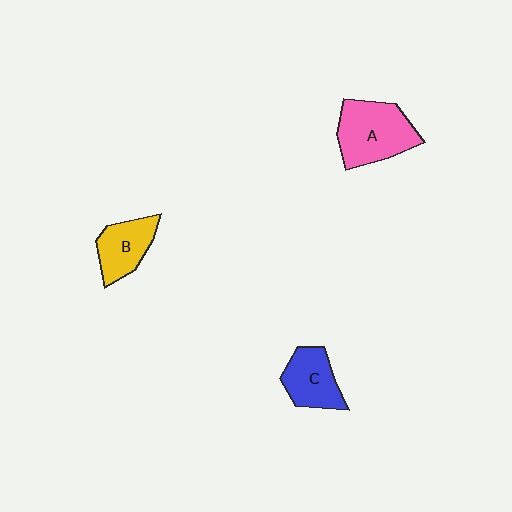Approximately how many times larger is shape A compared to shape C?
Approximately 1.5 times.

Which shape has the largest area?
Shape A (pink).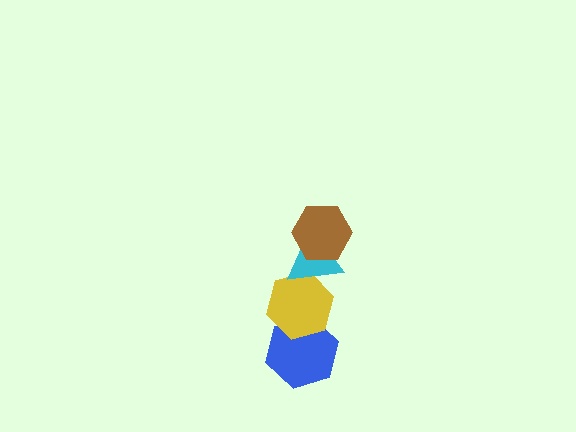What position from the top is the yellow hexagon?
The yellow hexagon is 3rd from the top.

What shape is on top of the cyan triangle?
The brown hexagon is on top of the cyan triangle.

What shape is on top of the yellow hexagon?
The cyan triangle is on top of the yellow hexagon.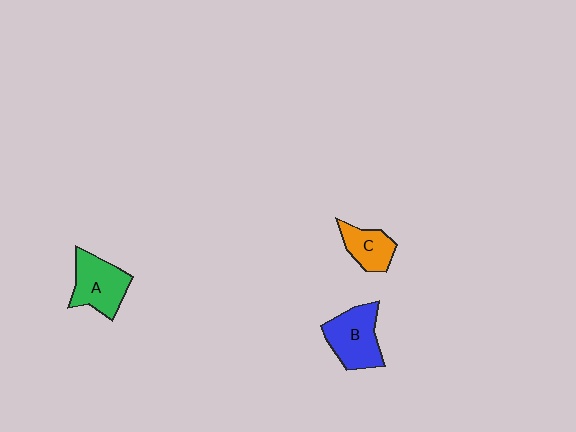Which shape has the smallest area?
Shape C (orange).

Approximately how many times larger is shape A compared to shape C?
Approximately 1.4 times.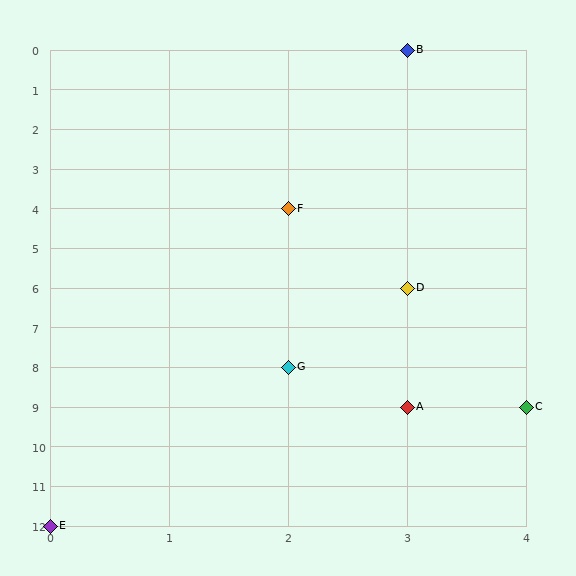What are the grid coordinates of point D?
Point D is at grid coordinates (3, 6).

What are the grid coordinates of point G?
Point G is at grid coordinates (2, 8).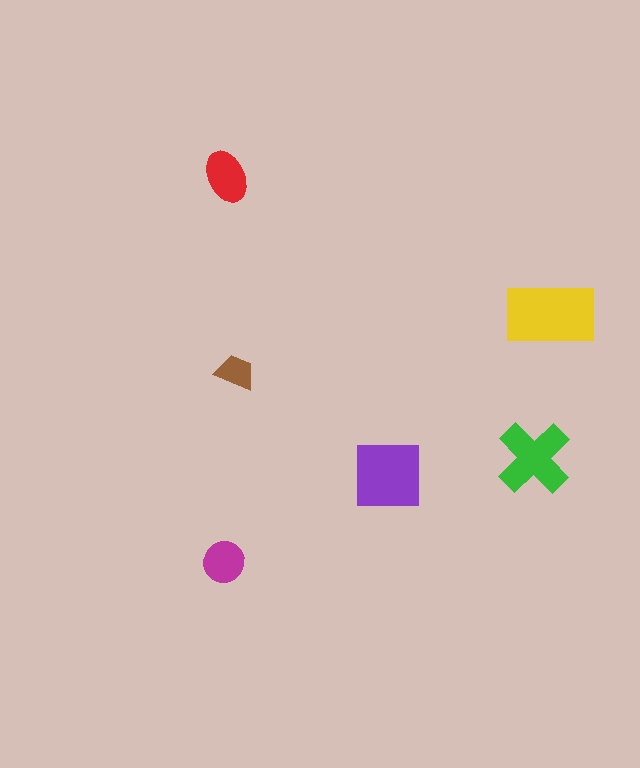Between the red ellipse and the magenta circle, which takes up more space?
The red ellipse.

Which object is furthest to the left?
The magenta circle is leftmost.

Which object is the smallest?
The brown trapezoid.